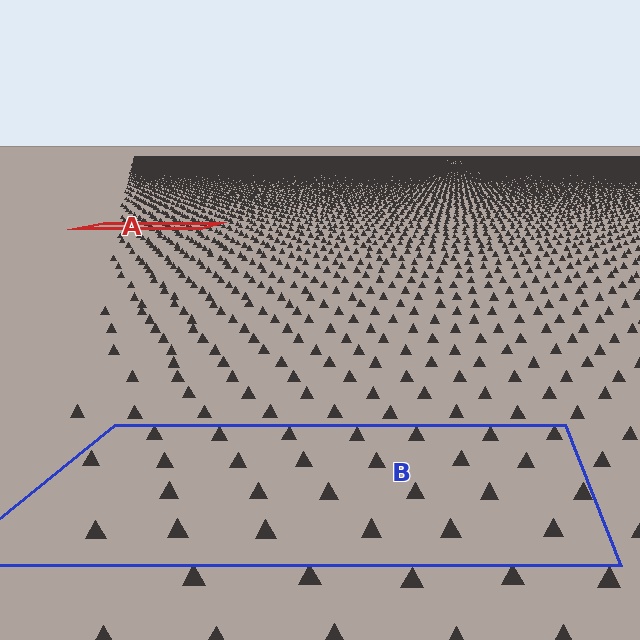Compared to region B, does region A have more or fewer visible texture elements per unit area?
Region A has more texture elements per unit area — they are packed more densely because it is farther away.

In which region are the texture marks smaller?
The texture marks are smaller in region A, because it is farther away.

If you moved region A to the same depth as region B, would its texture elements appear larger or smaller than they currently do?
They would appear larger. At a closer depth, the same texture elements are projected at a bigger on-screen size.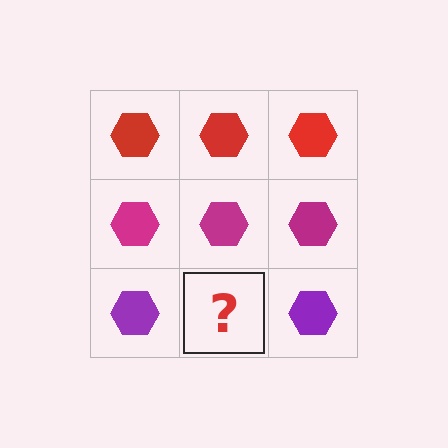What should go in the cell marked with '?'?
The missing cell should contain a purple hexagon.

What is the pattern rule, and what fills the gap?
The rule is that each row has a consistent color. The gap should be filled with a purple hexagon.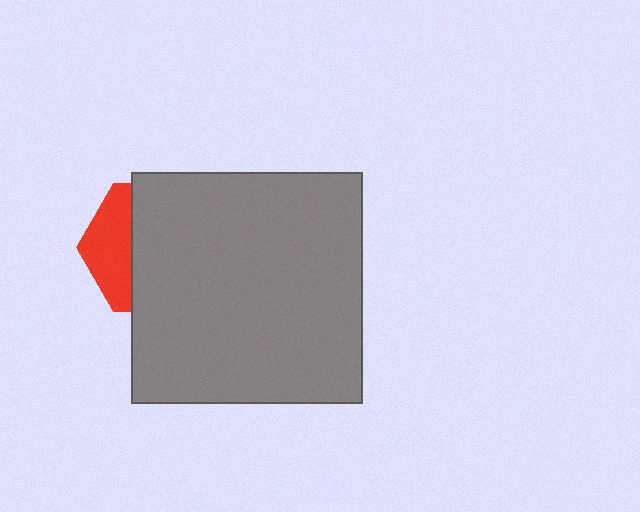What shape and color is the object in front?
The object in front is a gray square.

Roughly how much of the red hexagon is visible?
A small part of it is visible (roughly 33%).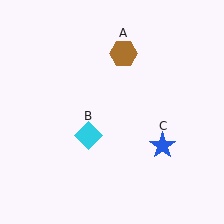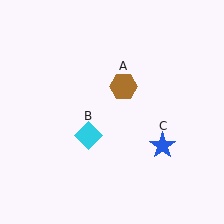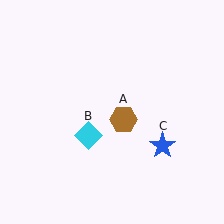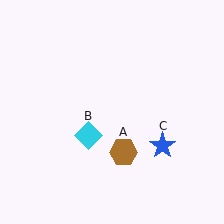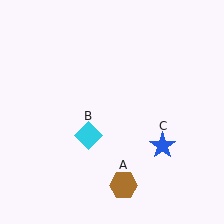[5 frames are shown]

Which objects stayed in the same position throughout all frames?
Cyan diamond (object B) and blue star (object C) remained stationary.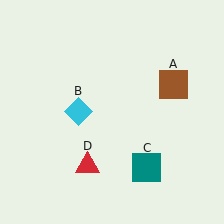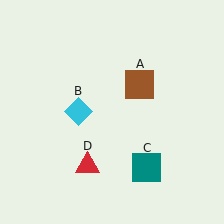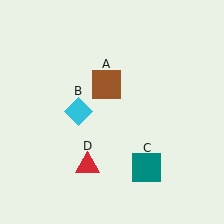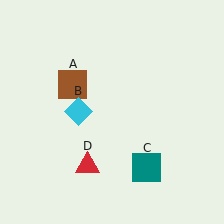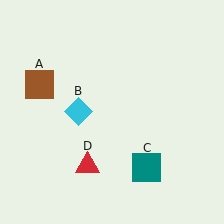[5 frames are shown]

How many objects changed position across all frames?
1 object changed position: brown square (object A).